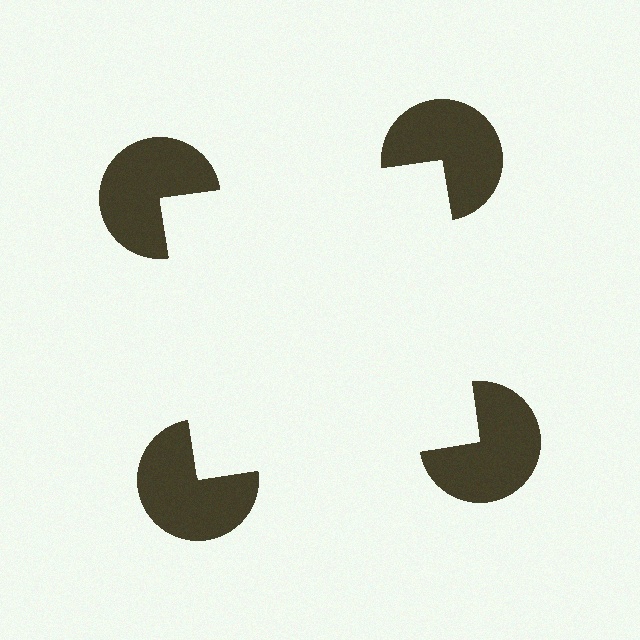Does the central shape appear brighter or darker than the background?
It typically appears slightly brighter than the background, even though no actual brightness change is drawn.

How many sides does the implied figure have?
4 sides.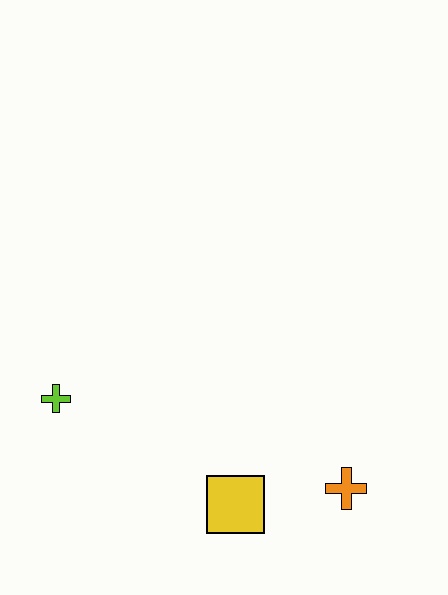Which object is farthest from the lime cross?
The orange cross is farthest from the lime cross.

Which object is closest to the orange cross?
The yellow square is closest to the orange cross.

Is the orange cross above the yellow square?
Yes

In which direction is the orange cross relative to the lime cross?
The orange cross is to the right of the lime cross.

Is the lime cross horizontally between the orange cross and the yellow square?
No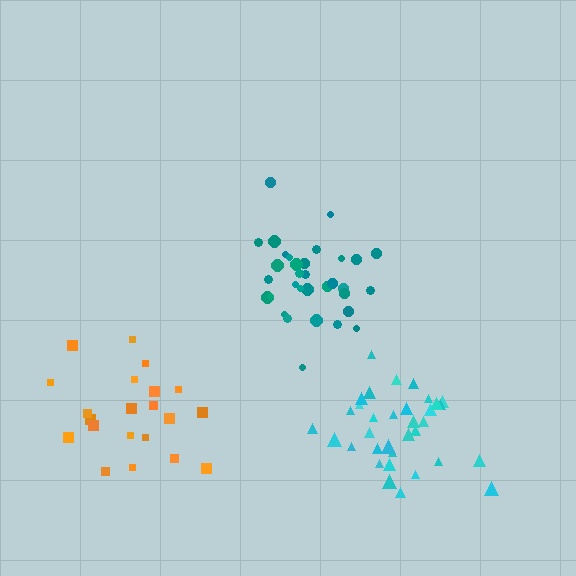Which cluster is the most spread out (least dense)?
Orange.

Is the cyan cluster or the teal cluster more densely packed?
Cyan.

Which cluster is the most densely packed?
Cyan.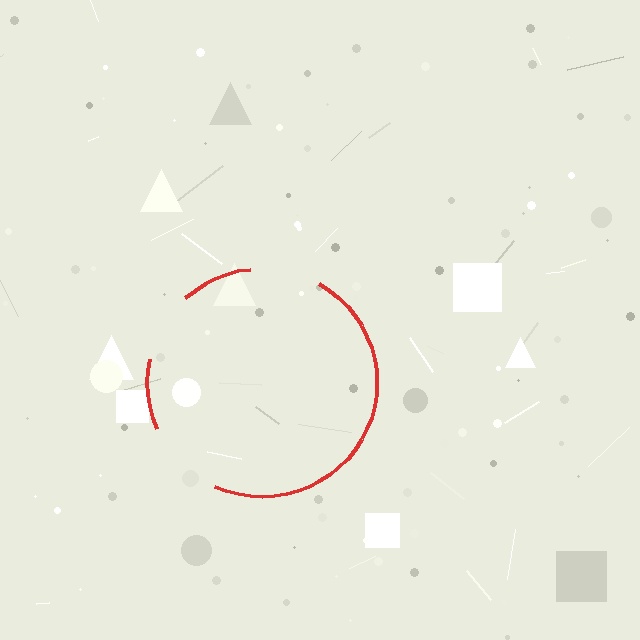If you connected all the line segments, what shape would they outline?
They would outline a circle.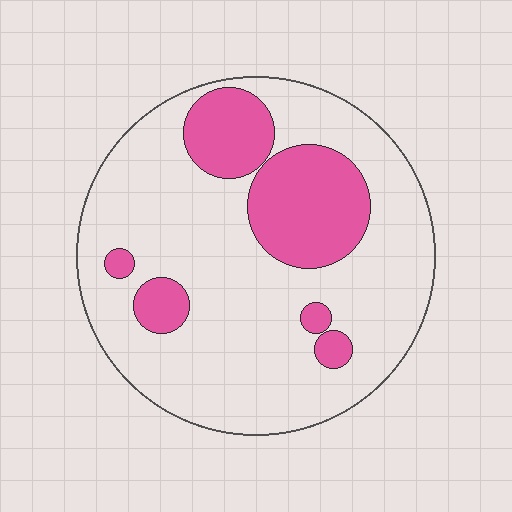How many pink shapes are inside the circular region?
6.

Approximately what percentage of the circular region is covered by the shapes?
Approximately 25%.